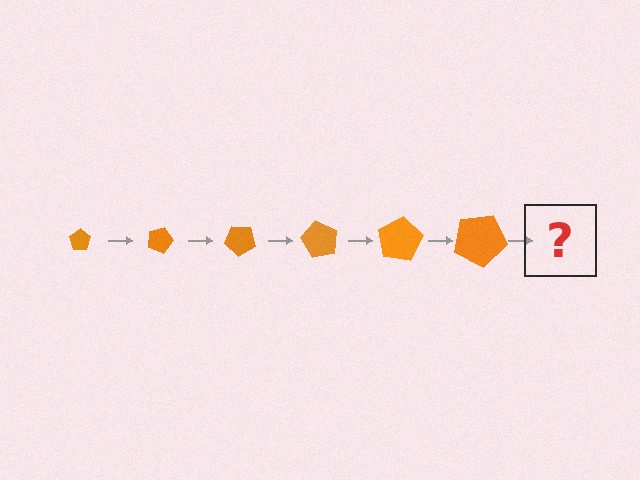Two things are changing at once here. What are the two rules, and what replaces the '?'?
The two rules are that the pentagon grows larger each step and it rotates 20 degrees each step. The '?' should be a pentagon, larger than the previous one and rotated 120 degrees from the start.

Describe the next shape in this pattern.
It should be a pentagon, larger than the previous one and rotated 120 degrees from the start.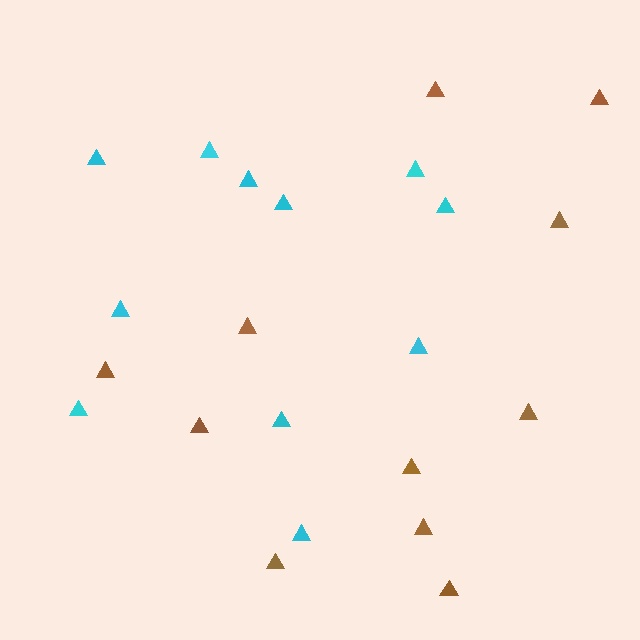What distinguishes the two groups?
There are 2 groups: one group of brown triangles (11) and one group of cyan triangles (11).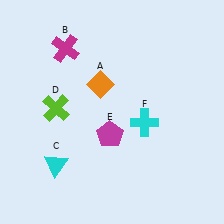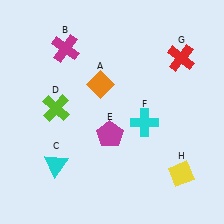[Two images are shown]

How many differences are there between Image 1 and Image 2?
There are 2 differences between the two images.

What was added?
A red cross (G), a yellow diamond (H) were added in Image 2.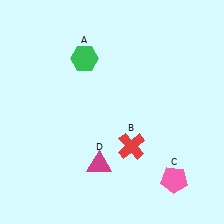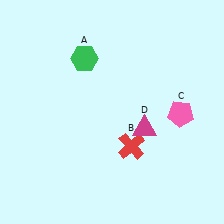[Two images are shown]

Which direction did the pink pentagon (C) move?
The pink pentagon (C) moved up.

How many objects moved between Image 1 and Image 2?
2 objects moved between the two images.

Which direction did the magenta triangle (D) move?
The magenta triangle (D) moved right.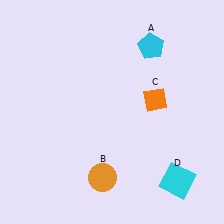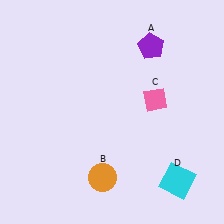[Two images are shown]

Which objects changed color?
A changed from cyan to purple. C changed from orange to pink.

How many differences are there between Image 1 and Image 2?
There are 2 differences between the two images.